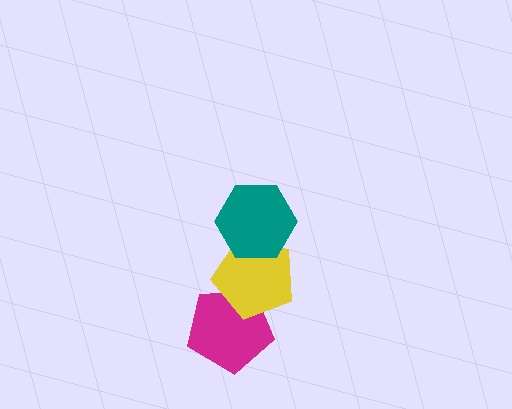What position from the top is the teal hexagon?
The teal hexagon is 1st from the top.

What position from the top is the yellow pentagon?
The yellow pentagon is 2nd from the top.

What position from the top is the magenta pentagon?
The magenta pentagon is 3rd from the top.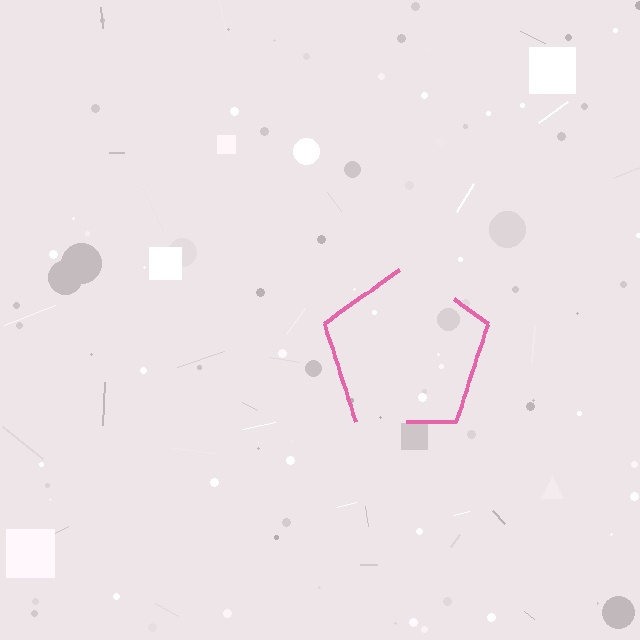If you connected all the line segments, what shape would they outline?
They would outline a pentagon.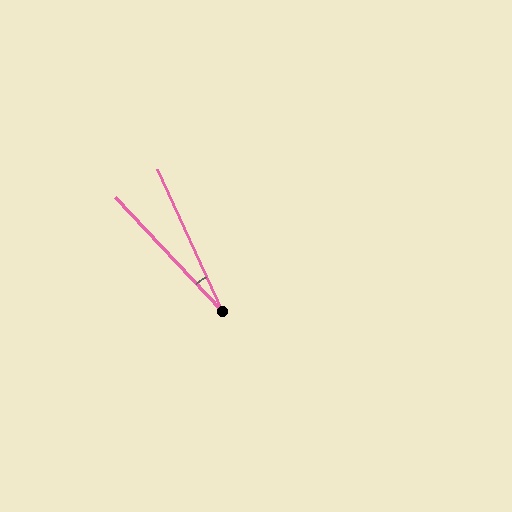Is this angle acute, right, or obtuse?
It is acute.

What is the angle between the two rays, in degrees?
Approximately 18 degrees.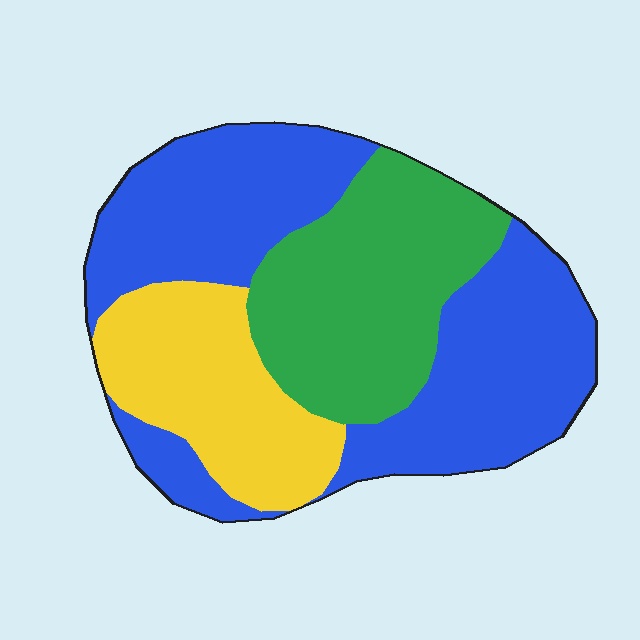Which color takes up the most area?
Blue, at roughly 50%.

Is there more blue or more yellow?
Blue.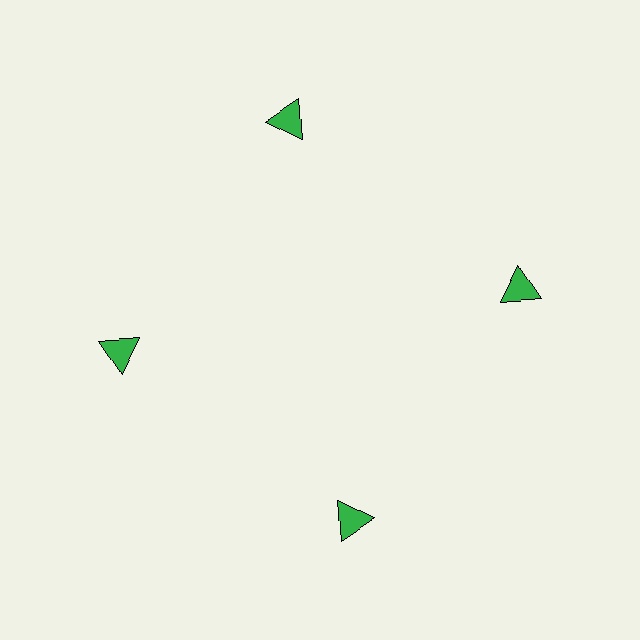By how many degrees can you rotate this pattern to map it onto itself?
The pattern maps onto itself every 90 degrees of rotation.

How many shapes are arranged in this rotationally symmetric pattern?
There are 4 shapes, arranged in 4 groups of 1.